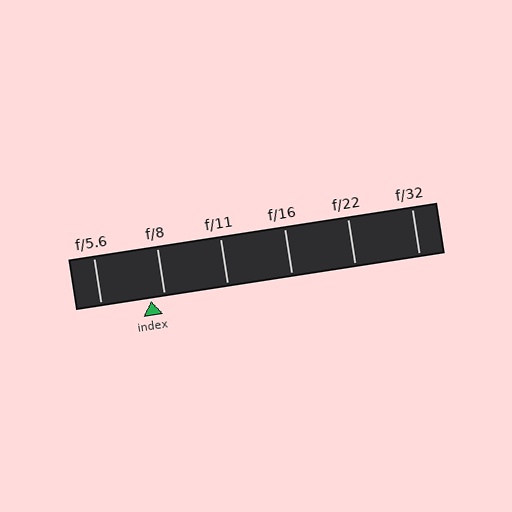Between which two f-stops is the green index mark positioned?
The index mark is between f/5.6 and f/8.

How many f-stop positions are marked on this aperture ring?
There are 6 f-stop positions marked.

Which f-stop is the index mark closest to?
The index mark is closest to f/8.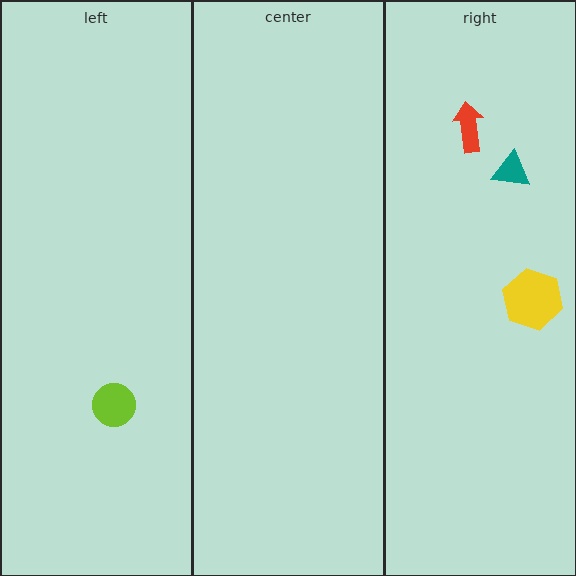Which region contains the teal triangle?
The right region.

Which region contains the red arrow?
The right region.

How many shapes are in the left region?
1.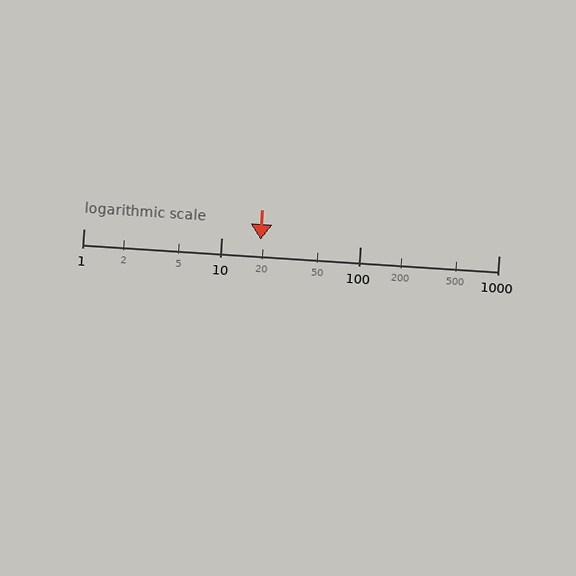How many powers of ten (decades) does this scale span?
The scale spans 3 decades, from 1 to 1000.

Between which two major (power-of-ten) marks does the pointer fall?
The pointer is between 10 and 100.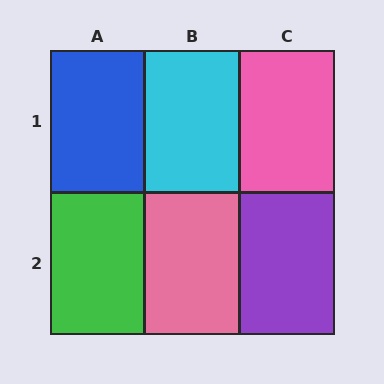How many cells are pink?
2 cells are pink.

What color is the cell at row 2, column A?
Green.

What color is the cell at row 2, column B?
Pink.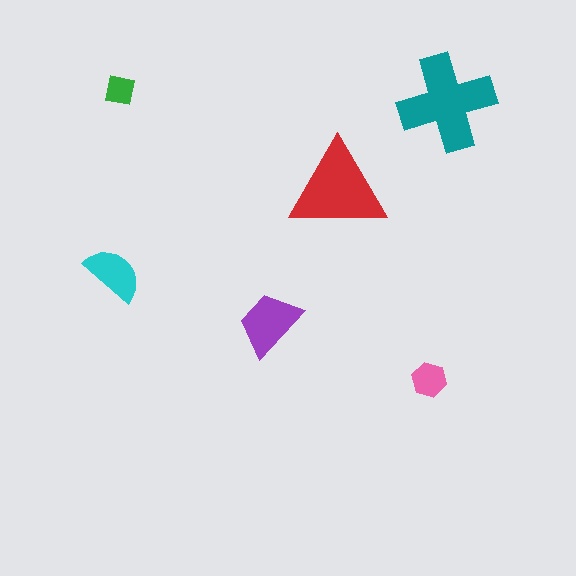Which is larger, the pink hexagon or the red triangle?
The red triangle.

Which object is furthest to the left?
The cyan semicircle is leftmost.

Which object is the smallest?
The green square.